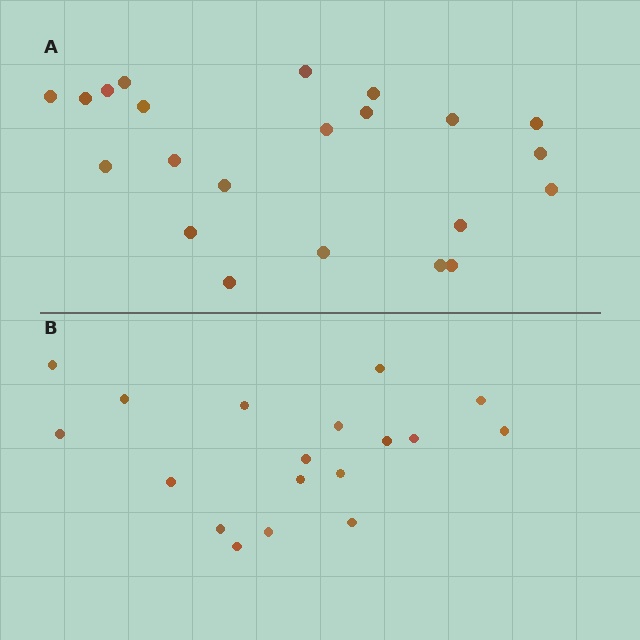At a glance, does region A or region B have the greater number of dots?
Region A (the top region) has more dots.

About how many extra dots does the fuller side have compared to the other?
Region A has about 4 more dots than region B.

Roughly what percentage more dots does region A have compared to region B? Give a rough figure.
About 20% more.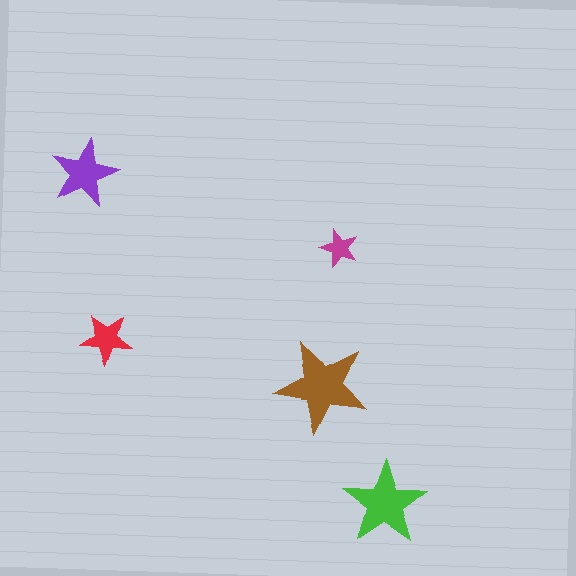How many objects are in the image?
There are 5 objects in the image.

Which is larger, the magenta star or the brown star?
The brown one.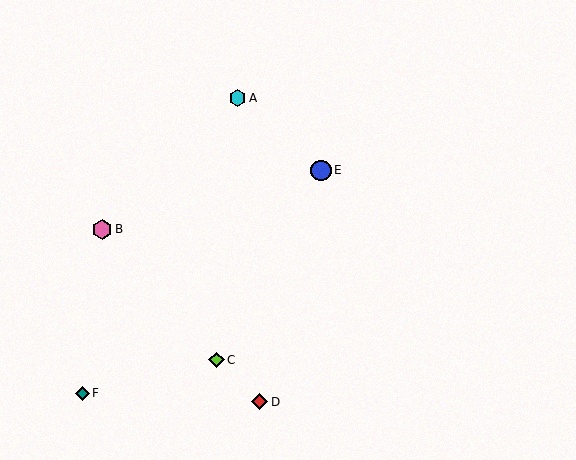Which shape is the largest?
The blue circle (labeled E) is the largest.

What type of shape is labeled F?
Shape F is a teal diamond.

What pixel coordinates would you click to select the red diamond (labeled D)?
Click at (260, 402) to select the red diamond D.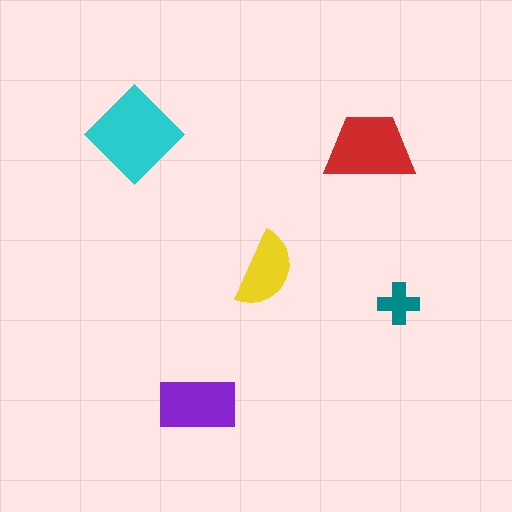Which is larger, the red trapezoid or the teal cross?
The red trapezoid.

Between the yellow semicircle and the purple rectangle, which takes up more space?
The purple rectangle.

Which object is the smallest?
The teal cross.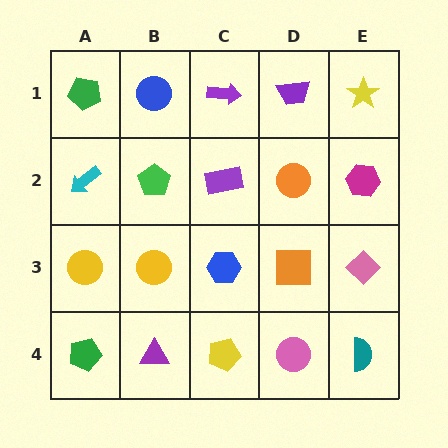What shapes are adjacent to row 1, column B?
A green pentagon (row 2, column B), a green pentagon (row 1, column A), a purple arrow (row 1, column C).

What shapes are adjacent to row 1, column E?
A magenta hexagon (row 2, column E), a purple trapezoid (row 1, column D).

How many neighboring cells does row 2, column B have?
4.